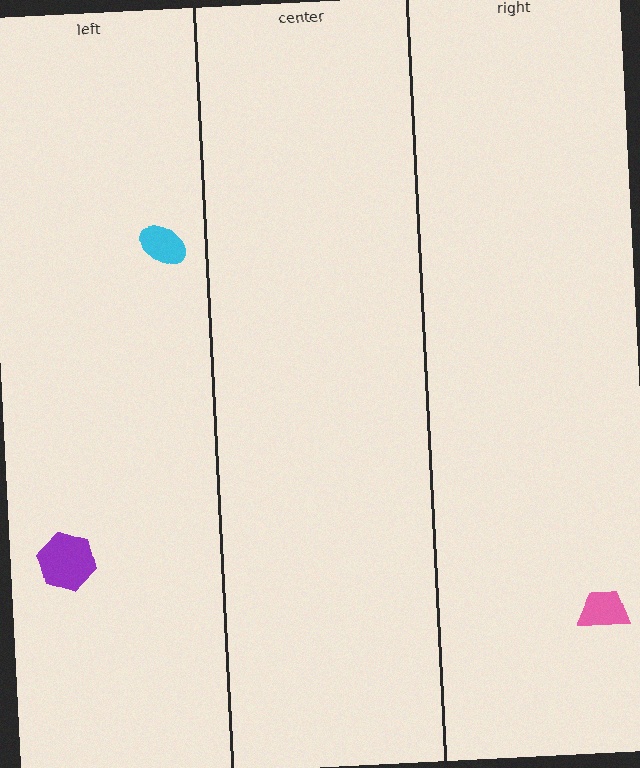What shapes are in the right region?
The pink trapezoid.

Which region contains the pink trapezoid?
The right region.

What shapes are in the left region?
The cyan ellipse, the purple hexagon.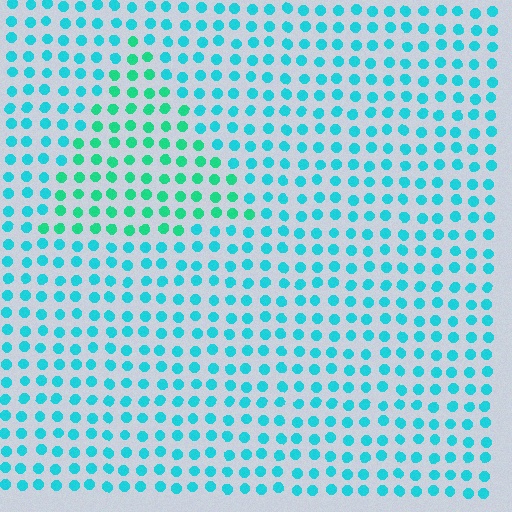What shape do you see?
I see a triangle.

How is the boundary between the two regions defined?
The boundary is defined purely by a slight shift in hue (about 30 degrees). Spacing, size, and orientation are identical on both sides.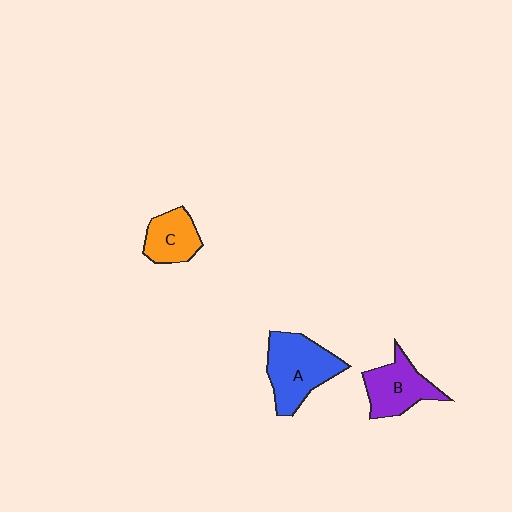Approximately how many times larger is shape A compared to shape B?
Approximately 1.3 times.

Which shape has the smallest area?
Shape C (orange).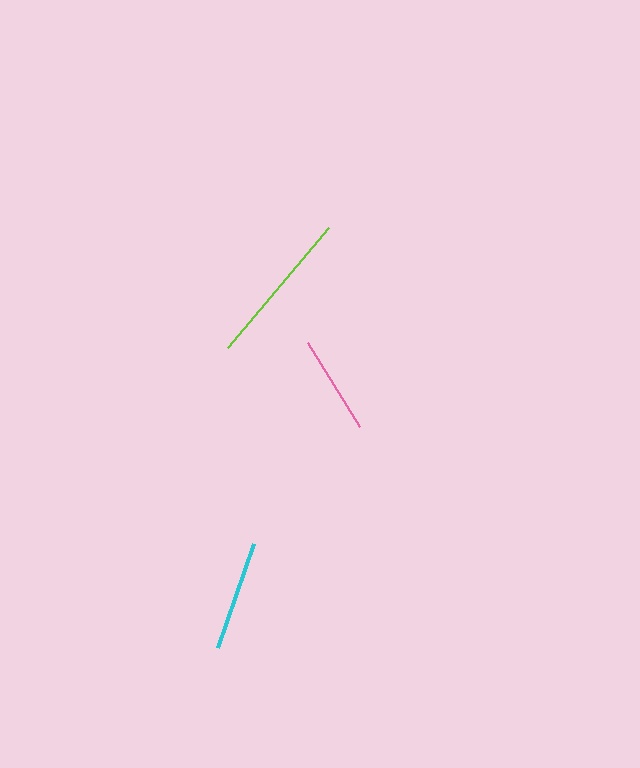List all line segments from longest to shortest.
From longest to shortest: lime, cyan, pink.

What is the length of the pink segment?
The pink segment is approximately 99 pixels long.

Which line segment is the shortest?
The pink line is the shortest at approximately 99 pixels.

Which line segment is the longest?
The lime line is the longest at approximately 157 pixels.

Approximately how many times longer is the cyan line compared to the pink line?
The cyan line is approximately 1.1 times the length of the pink line.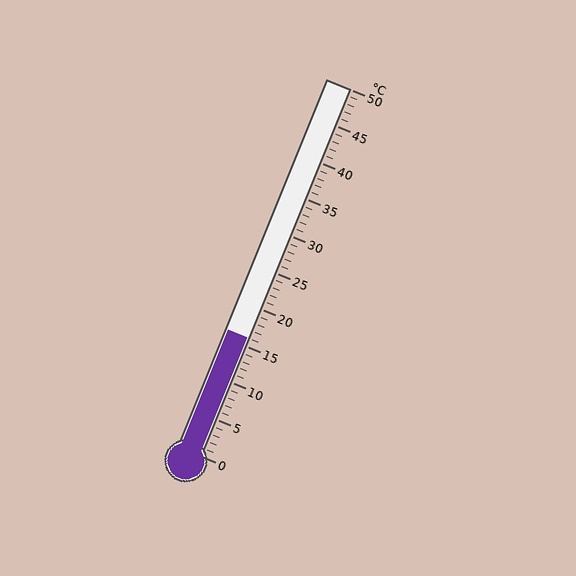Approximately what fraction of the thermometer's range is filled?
The thermometer is filled to approximately 30% of its range.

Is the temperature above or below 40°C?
The temperature is below 40°C.